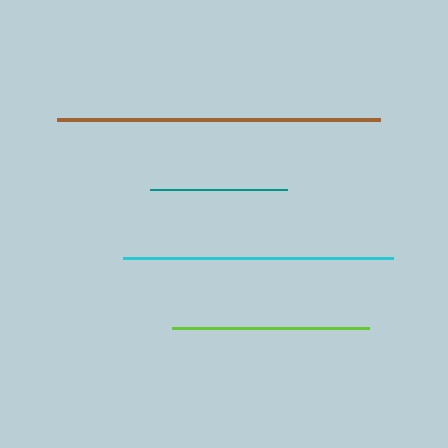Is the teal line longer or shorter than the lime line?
The lime line is longer than the teal line.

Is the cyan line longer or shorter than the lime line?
The cyan line is longer than the lime line.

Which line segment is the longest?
The brown line is the longest at approximately 322 pixels.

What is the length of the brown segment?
The brown segment is approximately 322 pixels long.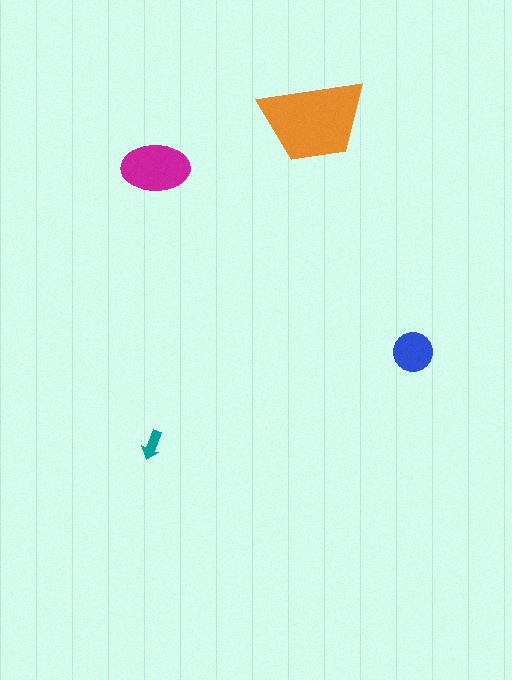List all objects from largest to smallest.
The orange trapezoid, the magenta ellipse, the blue circle, the teal arrow.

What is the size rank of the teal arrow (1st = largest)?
4th.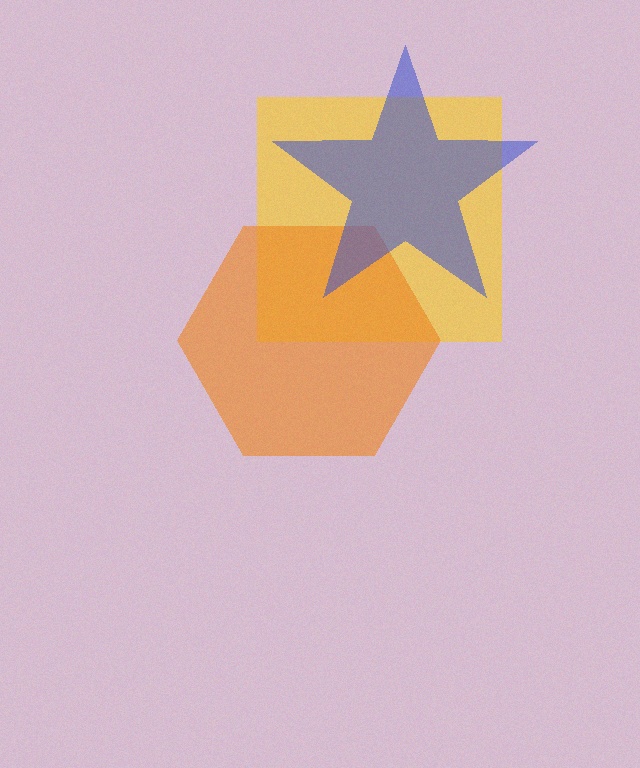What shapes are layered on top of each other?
The layered shapes are: a yellow square, an orange hexagon, a blue star.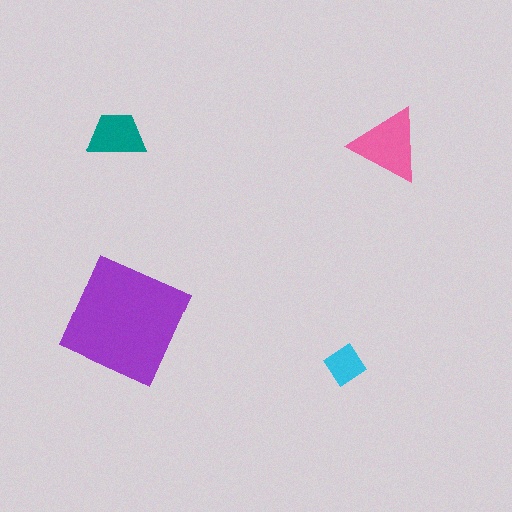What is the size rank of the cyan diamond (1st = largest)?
4th.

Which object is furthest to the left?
The teal trapezoid is leftmost.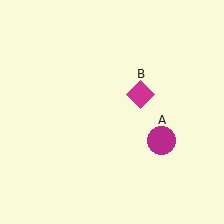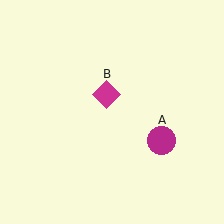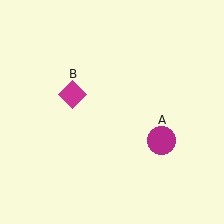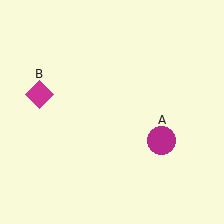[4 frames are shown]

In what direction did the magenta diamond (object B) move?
The magenta diamond (object B) moved left.